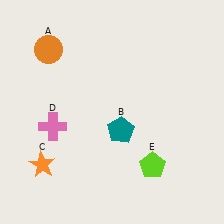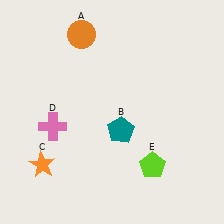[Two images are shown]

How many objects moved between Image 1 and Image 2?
1 object moved between the two images.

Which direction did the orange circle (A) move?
The orange circle (A) moved right.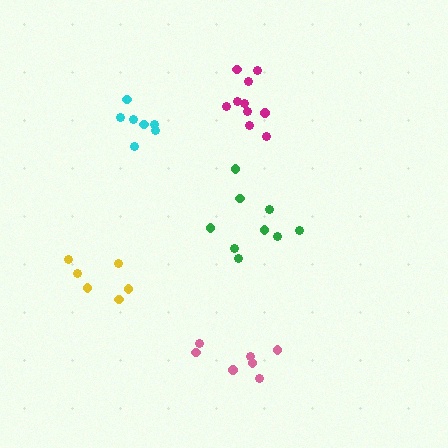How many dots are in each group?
Group 1: 7 dots, Group 2: 6 dots, Group 3: 7 dots, Group 4: 9 dots, Group 5: 10 dots (39 total).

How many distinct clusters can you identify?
There are 5 distinct clusters.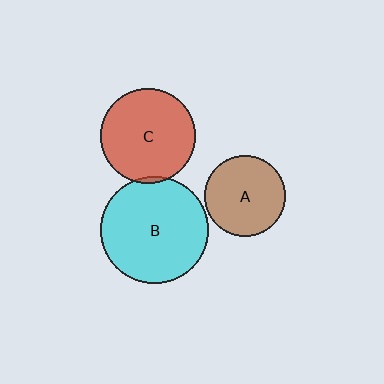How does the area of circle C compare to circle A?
Approximately 1.4 times.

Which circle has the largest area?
Circle B (cyan).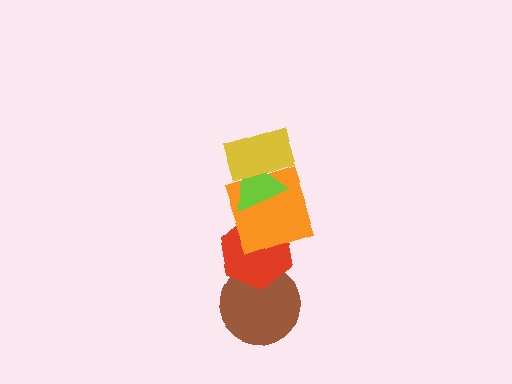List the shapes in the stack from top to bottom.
From top to bottom: the yellow rectangle, the lime triangle, the orange square, the red hexagon, the brown circle.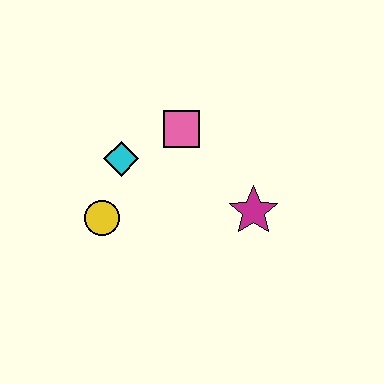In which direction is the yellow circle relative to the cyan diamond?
The yellow circle is below the cyan diamond.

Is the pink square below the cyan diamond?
No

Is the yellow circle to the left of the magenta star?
Yes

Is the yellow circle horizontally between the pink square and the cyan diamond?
No